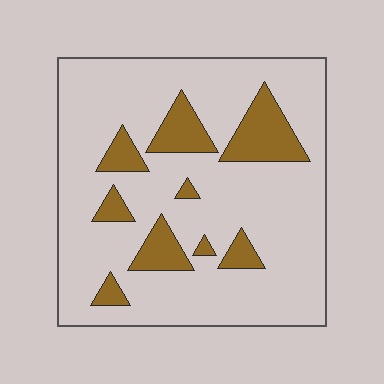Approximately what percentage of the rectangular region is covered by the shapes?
Approximately 20%.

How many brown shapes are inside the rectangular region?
9.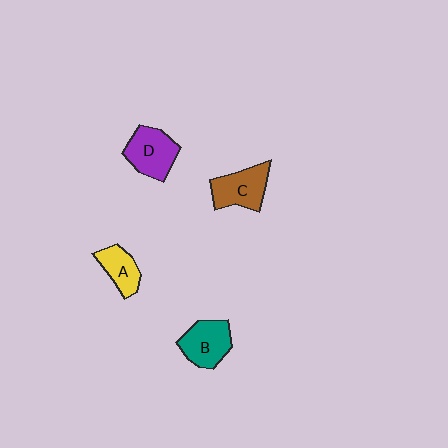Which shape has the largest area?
Shape D (purple).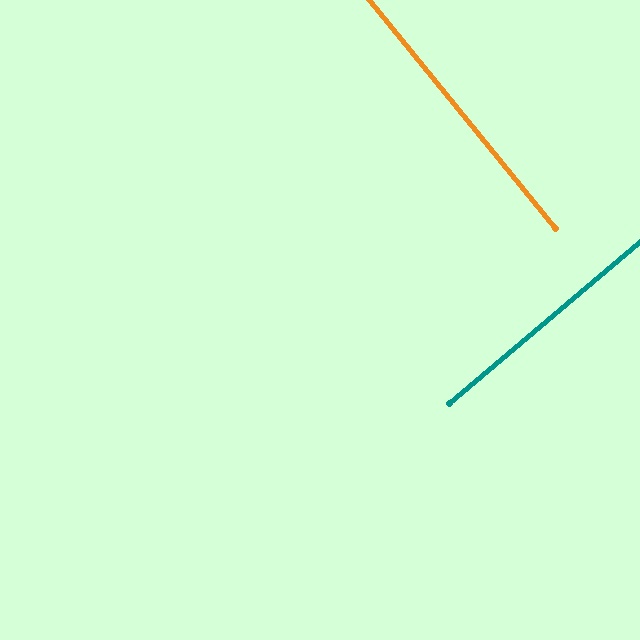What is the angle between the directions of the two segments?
Approximately 89 degrees.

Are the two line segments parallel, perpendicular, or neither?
Perpendicular — they meet at approximately 89°.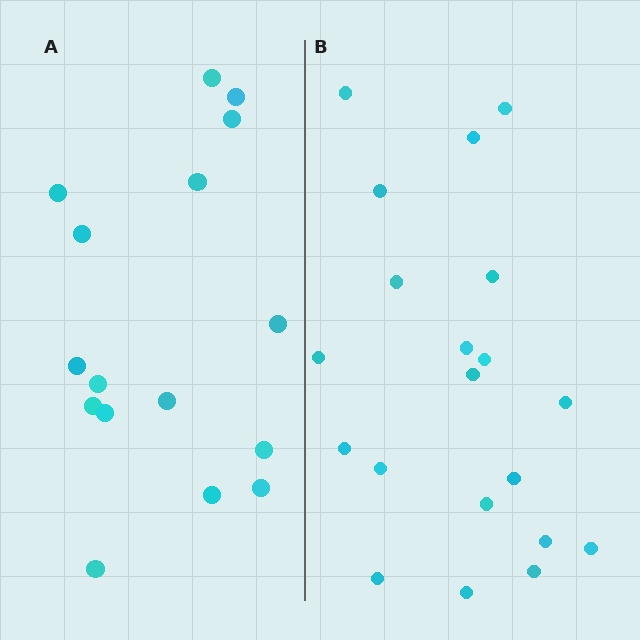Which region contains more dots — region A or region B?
Region B (the right region) has more dots.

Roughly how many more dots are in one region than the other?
Region B has about 4 more dots than region A.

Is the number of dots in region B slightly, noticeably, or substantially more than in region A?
Region B has noticeably more, but not dramatically so. The ratio is roughly 1.2 to 1.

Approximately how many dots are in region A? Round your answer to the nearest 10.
About 20 dots. (The exact count is 16, which rounds to 20.)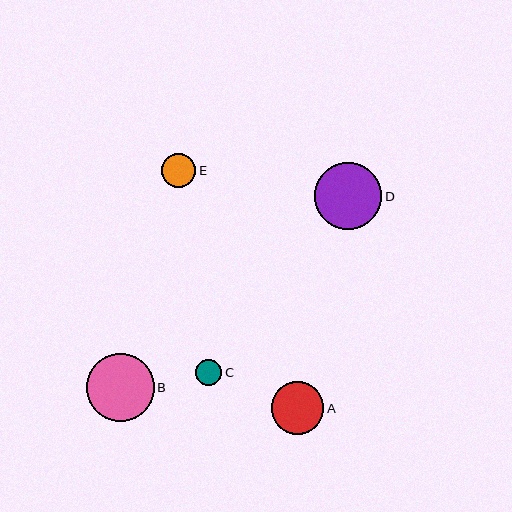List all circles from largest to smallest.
From largest to smallest: B, D, A, E, C.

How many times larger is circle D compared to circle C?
Circle D is approximately 2.6 times the size of circle C.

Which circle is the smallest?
Circle C is the smallest with a size of approximately 26 pixels.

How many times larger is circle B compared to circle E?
Circle B is approximately 2.0 times the size of circle E.